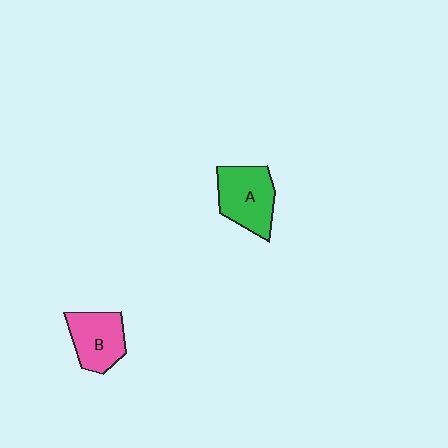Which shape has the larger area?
Shape A (green).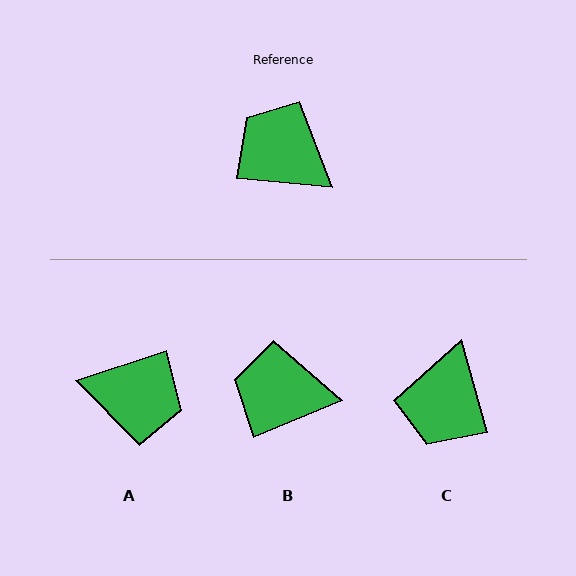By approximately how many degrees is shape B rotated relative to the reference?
Approximately 28 degrees counter-clockwise.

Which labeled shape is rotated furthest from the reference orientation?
A, about 156 degrees away.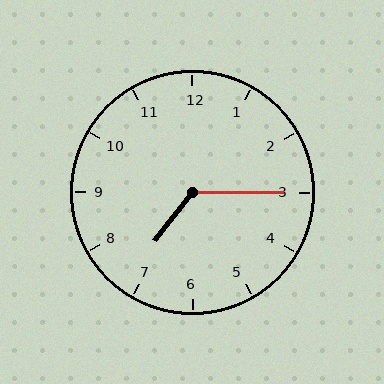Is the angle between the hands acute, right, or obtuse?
It is obtuse.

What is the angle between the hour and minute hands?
Approximately 128 degrees.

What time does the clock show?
7:15.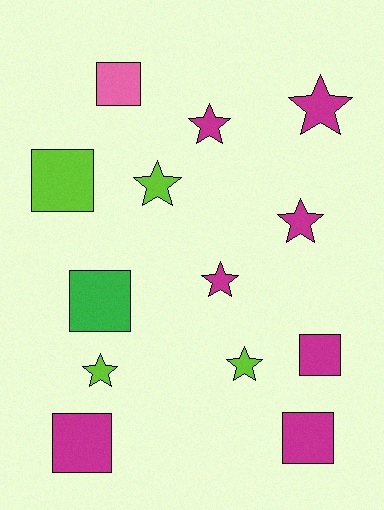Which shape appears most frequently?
Star, with 7 objects.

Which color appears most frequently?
Magenta, with 7 objects.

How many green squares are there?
There is 1 green square.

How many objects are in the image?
There are 13 objects.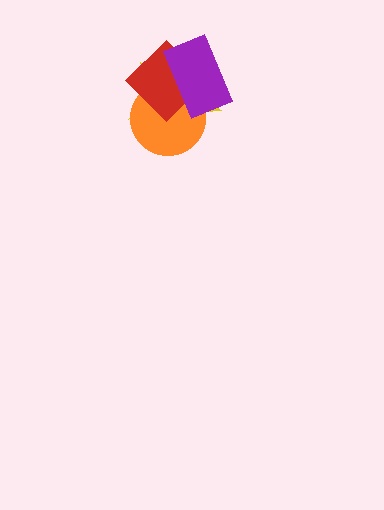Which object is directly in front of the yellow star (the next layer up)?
The orange circle is directly in front of the yellow star.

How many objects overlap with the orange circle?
3 objects overlap with the orange circle.